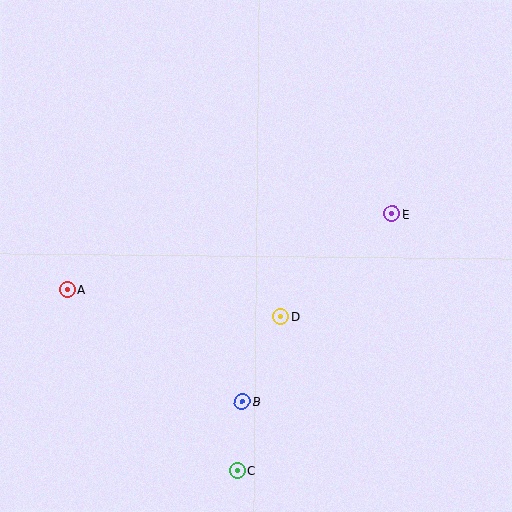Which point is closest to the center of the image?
Point D at (281, 317) is closest to the center.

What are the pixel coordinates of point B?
Point B is at (242, 402).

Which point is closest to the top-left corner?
Point A is closest to the top-left corner.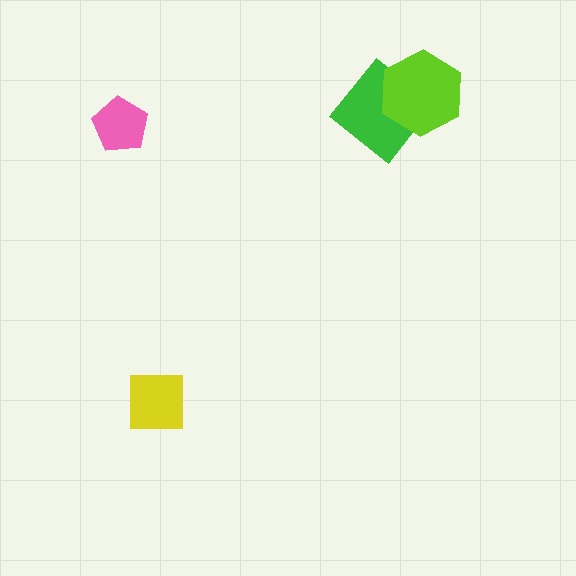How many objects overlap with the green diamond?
1 object overlaps with the green diamond.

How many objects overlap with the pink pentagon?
0 objects overlap with the pink pentagon.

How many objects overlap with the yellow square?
0 objects overlap with the yellow square.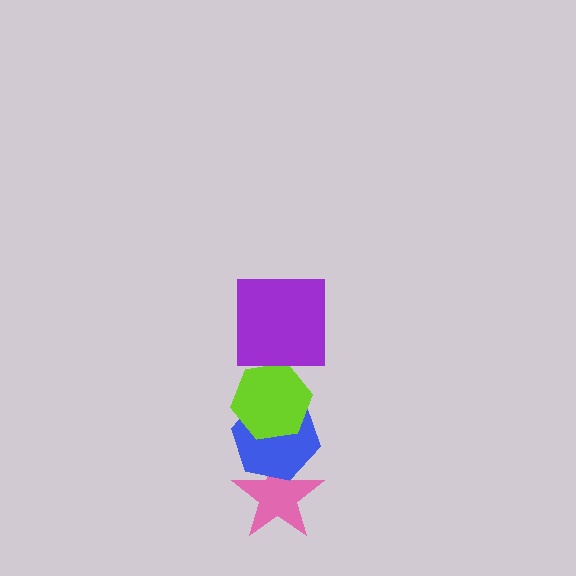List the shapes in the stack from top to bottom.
From top to bottom: the purple square, the lime hexagon, the blue hexagon, the pink star.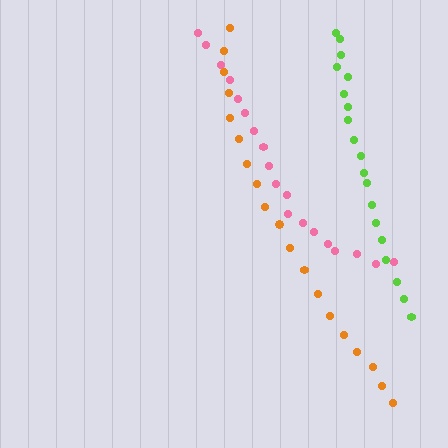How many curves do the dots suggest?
There are 3 distinct paths.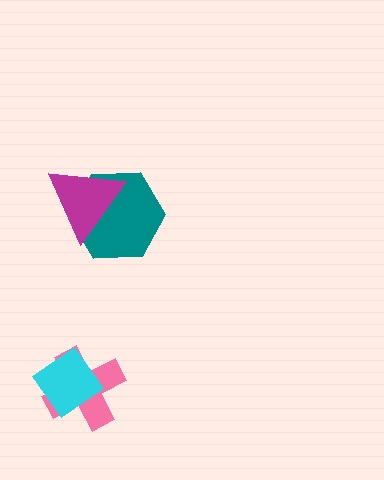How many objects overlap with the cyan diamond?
1 object overlaps with the cyan diamond.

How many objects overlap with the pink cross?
1 object overlaps with the pink cross.